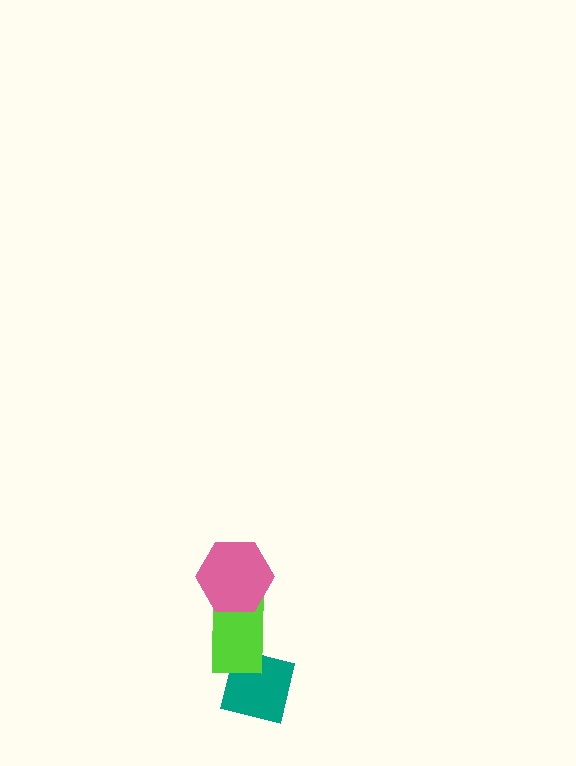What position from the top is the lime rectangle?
The lime rectangle is 2nd from the top.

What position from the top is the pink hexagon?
The pink hexagon is 1st from the top.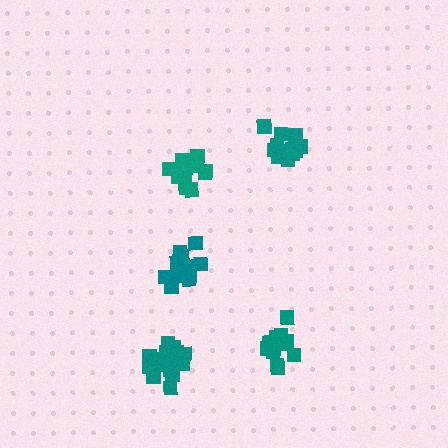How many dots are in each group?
Group 1: 17 dots, Group 2: 16 dots, Group 3: 17 dots, Group 4: 16 dots, Group 5: 20 dots (86 total).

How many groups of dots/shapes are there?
There are 5 groups.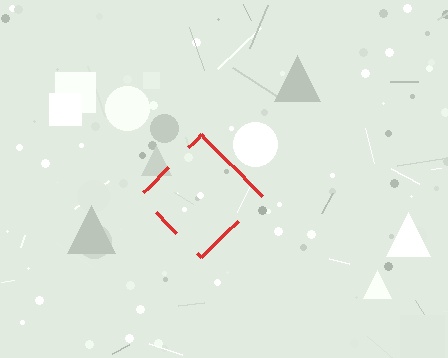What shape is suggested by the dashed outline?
The dashed outline suggests a diamond.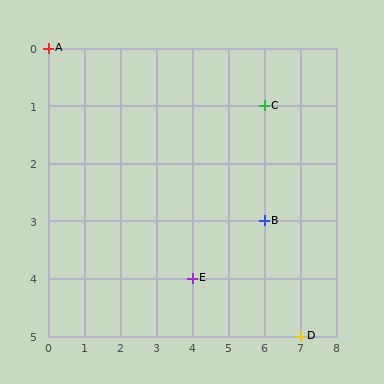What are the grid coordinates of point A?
Point A is at grid coordinates (0, 0).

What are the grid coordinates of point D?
Point D is at grid coordinates (7, 5).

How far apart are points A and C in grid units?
Points A and C are 6 columns and 1 row apart (about 6.1 grid units diagonally).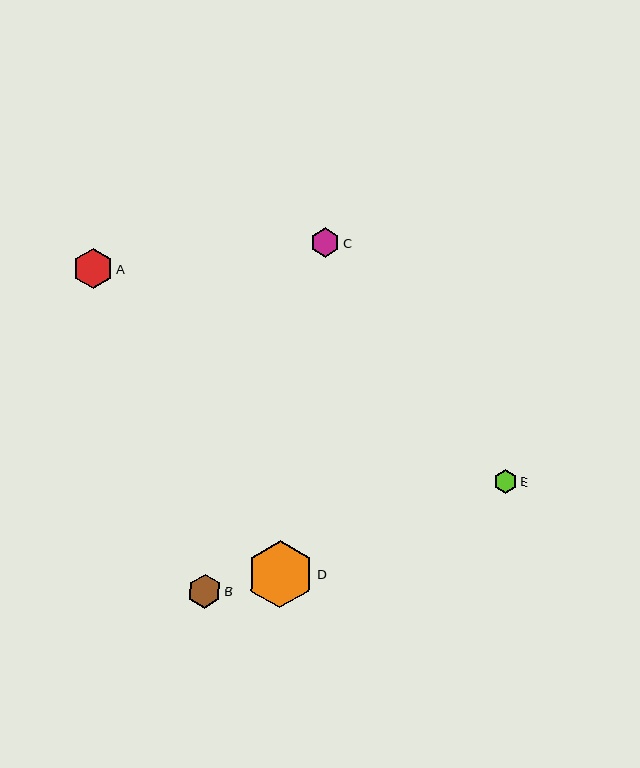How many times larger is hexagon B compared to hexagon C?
Hexagon B is approximately 1.1 times the size of hexagon C.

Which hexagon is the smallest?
Hexagon E is the smallest with a size of approximately 24 pixels.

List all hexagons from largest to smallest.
From largest to smallest: D, A, B, C, E.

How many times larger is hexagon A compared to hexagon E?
Hexagon A is approximately 1.7 times the size of hexagon E.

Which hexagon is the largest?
Hexagon D is the largest with a size of approximately 67 pixels.